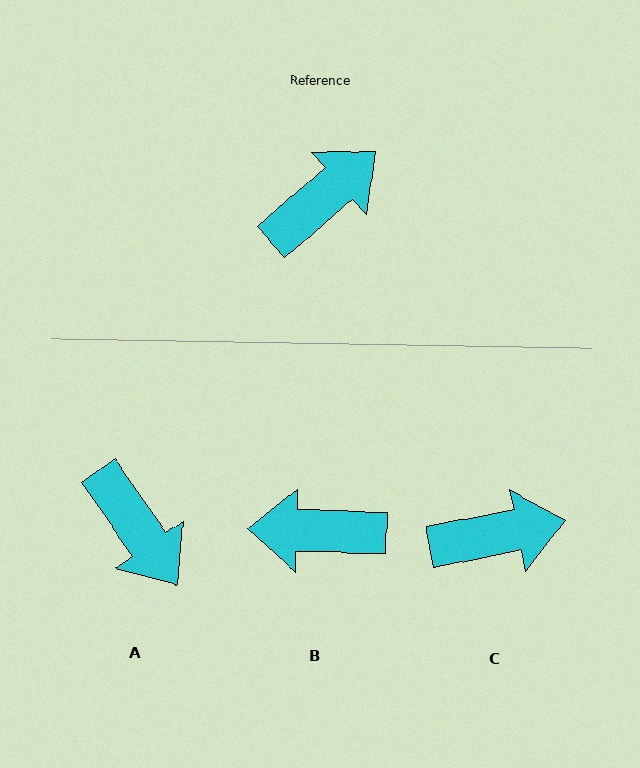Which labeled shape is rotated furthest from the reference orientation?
B, about 137 degrees away.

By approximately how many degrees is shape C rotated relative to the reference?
Approximately 30 degrees clockwise.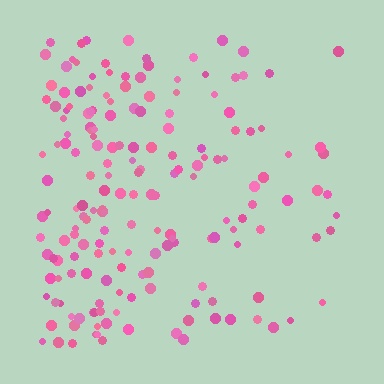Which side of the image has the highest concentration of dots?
The left.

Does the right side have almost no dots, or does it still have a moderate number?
Still a moderate number, just noticeably fewer than the left.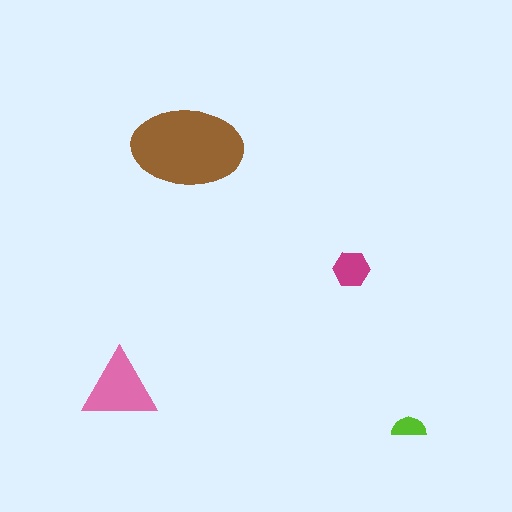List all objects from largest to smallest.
The brown ellipse, the pink triangle, the magenta hexagon, the lime semicircle.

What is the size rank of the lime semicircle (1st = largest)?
4th.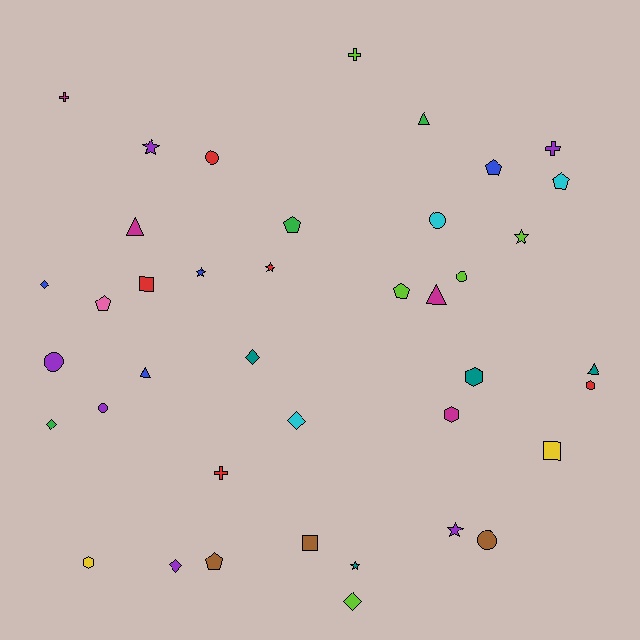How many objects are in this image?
There are 40 objects.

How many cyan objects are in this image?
There are 3 cyan objects.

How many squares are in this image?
There are 3 squares.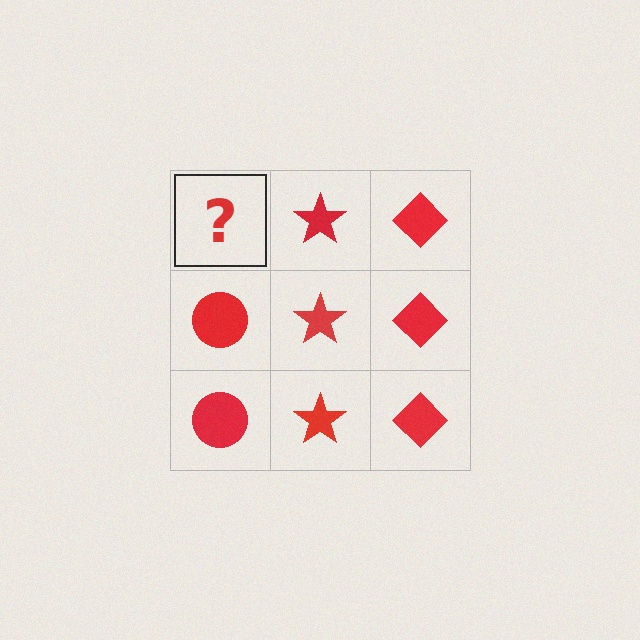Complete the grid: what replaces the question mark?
The question mark should be replaced with a red circle.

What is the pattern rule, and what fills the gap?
The rule is that each column has a consistent shape. The gap should be filled with a red circle.